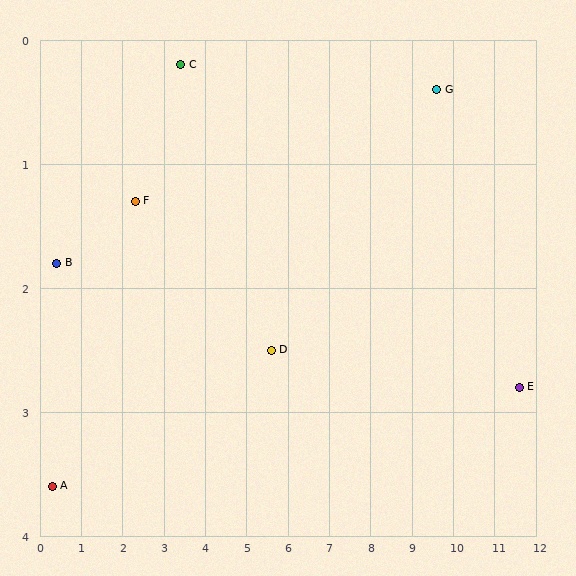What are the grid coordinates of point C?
Point C is at approximately (3.4, 0.2).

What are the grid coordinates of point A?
Point A is at approximately (0.3, 3.6).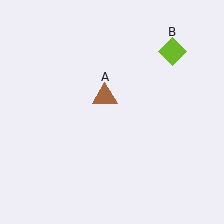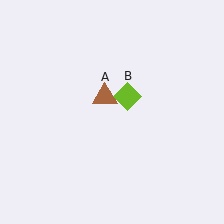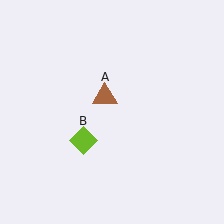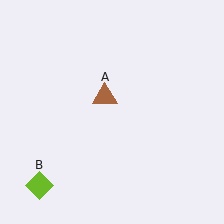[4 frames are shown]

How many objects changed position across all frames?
1 object changed position: lime diamond (object B).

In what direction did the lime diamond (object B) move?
The lime diamond (object B) moved down and to the left.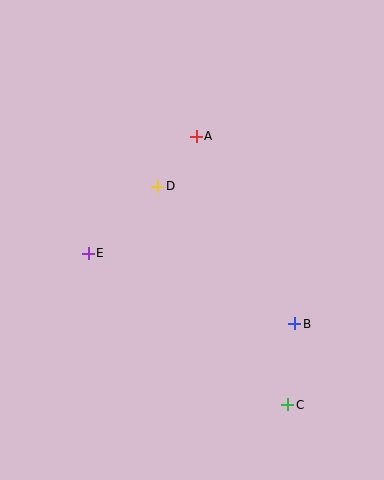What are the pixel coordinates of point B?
Point B is at (295, 324).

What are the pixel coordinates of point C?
Point C is at (288, 405).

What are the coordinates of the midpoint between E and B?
The midpoint between E and B is at (192, 288).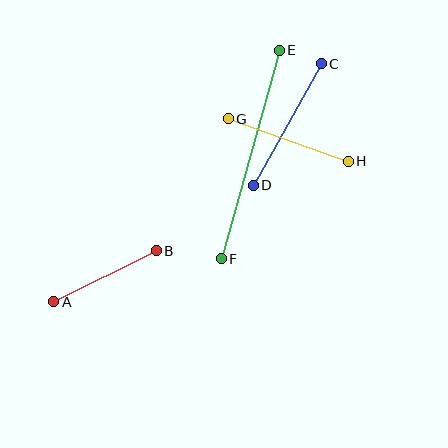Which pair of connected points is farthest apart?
Points E and F are farthest apart.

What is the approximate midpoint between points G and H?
The midpoint is at approximately (288, 140) pixels.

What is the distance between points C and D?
The distance is approximately 139 pixels.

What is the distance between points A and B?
The distance is approximately 115 pixels.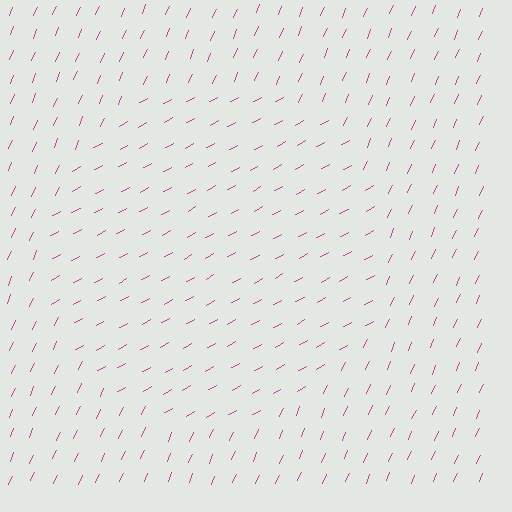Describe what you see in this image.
The image is filled with small magenta line segments. A circle region in the image has lines oriented differently from the surrounding lines, creating a visible texture boundary.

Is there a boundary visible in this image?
Yes, there is a texture boundary formed by a change in line orientation.